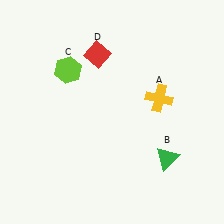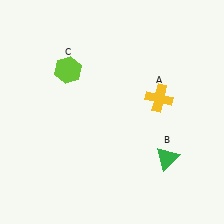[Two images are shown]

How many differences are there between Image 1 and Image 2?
There is 1 difference between the two images.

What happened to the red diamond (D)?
The red diamond (D) was removed in Image 2. It was in the top-left area of Image 1.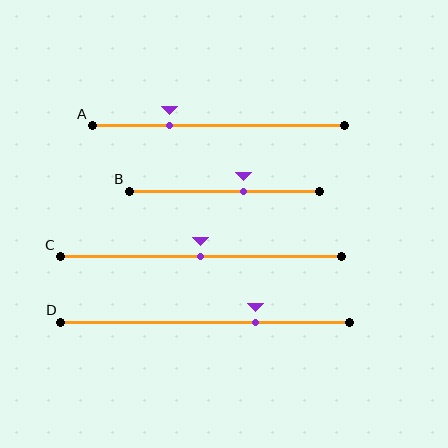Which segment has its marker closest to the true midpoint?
Segment C has its marker closest to the true midpoint.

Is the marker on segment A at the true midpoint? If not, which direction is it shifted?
No, the marker on segment A is shifted to the left by about 19% of the segment length.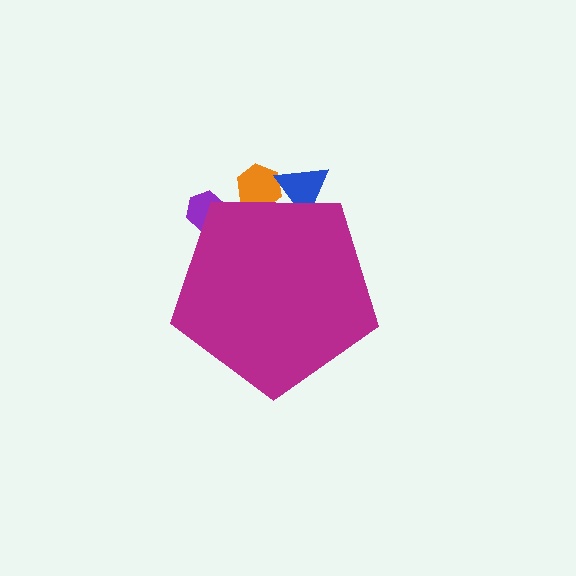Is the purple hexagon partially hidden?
Yes, the purple hexagon is partially hidden behind the magenta pentagon.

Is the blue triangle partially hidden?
Yes, the blue triangle is partially hidden behind the magenta pentagon.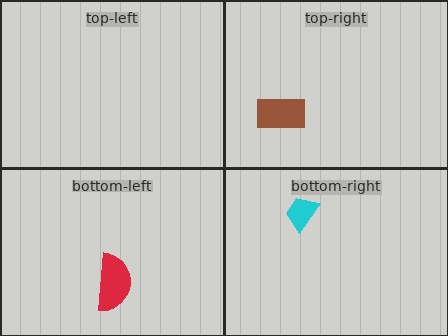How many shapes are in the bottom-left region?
1.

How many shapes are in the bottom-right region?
1.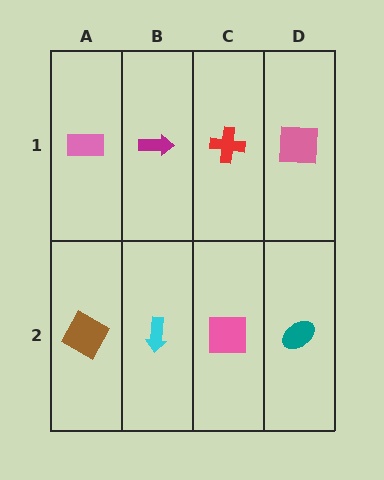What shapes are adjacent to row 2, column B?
A magenta arrow (row 1, column B), a brown square (row 2, column A), a pink square (row 2, column C).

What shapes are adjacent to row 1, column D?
A teal ellipse (row 2, column D), a red cross (row 1, column C).